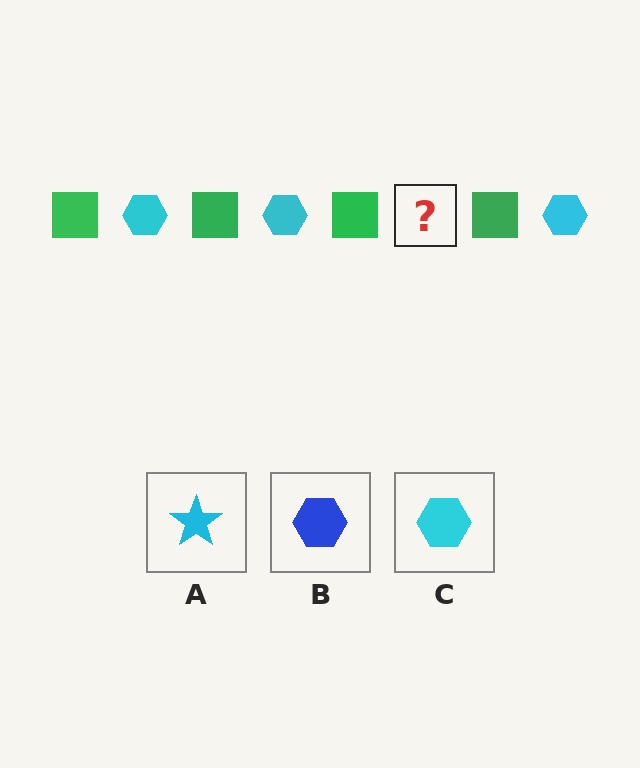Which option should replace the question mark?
Option C.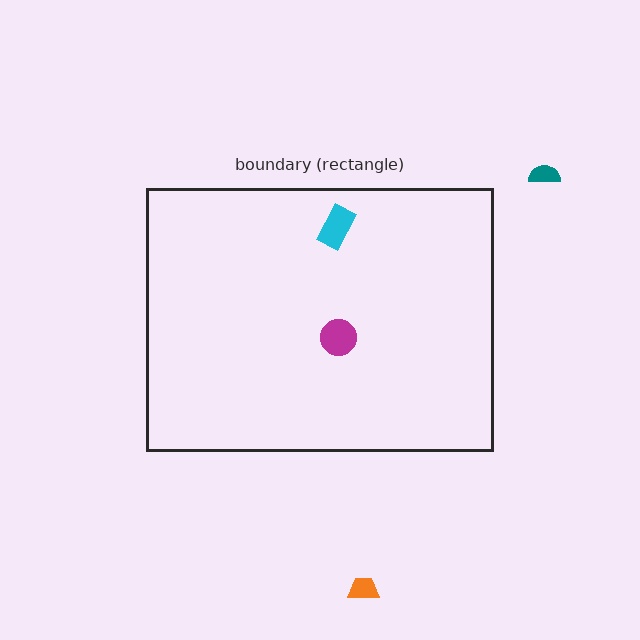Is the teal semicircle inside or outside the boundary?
Outside.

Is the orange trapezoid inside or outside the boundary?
Outside.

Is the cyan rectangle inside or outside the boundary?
Inside.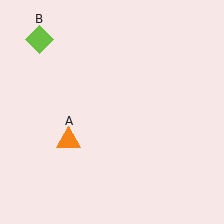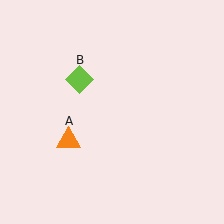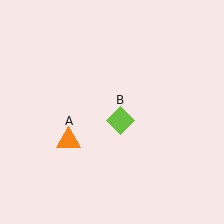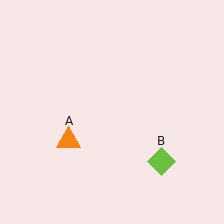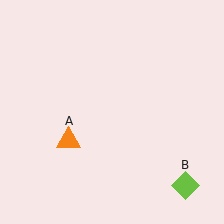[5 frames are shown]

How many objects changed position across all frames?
1 object changed position: lime diamond (object B).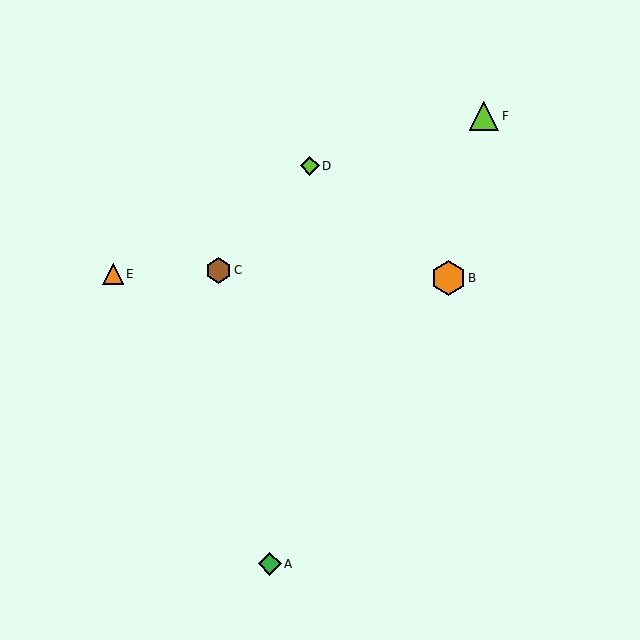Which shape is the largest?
The orange hexagon (labeled B) is the largest.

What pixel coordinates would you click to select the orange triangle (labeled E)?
Click at (113, 274) to select the orange triangle E.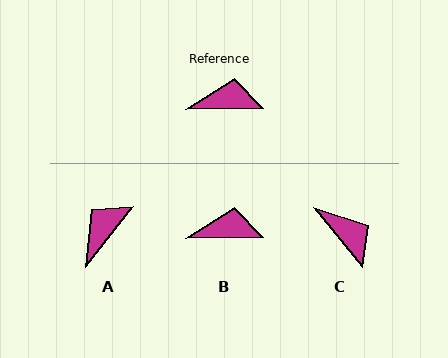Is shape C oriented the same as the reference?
No, it is off by about 51 degrees.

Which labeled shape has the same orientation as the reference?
B.